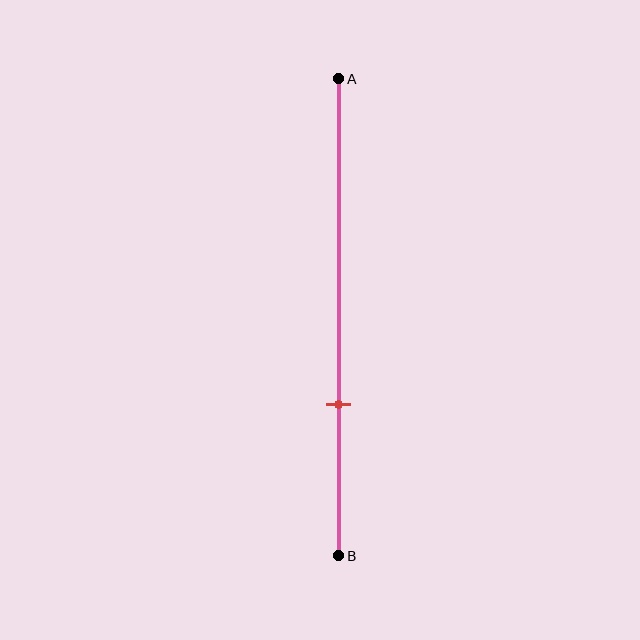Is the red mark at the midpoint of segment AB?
No, the mark is at about 70% from A, not at the 50% midpoint.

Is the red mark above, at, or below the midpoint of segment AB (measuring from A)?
The red mark is below the midpoint of segment AB.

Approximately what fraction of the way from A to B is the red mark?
The red mark is approximately 70% of the way from A to B.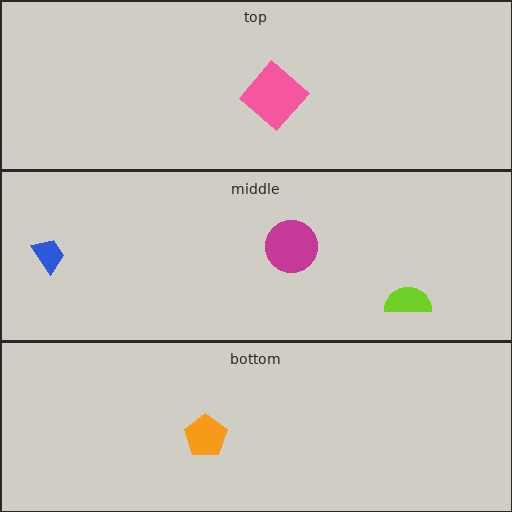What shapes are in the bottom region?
The orange pentagon.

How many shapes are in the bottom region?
1.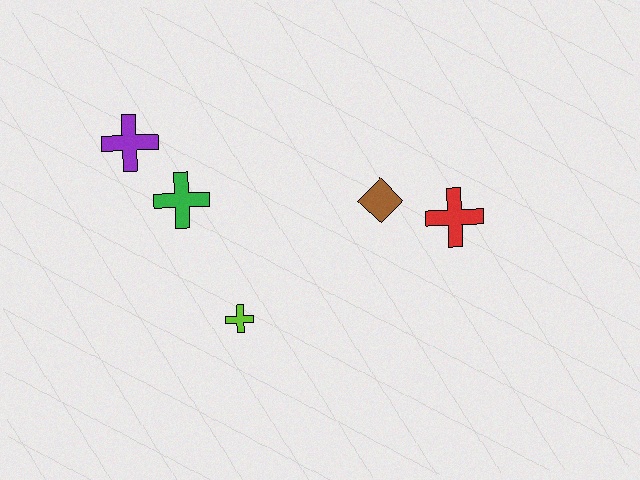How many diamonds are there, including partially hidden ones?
There is 1 diamond.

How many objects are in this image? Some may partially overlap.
There are 5 objects.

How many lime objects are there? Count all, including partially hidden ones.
There is 1 lime object.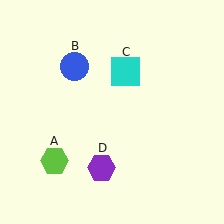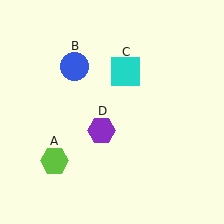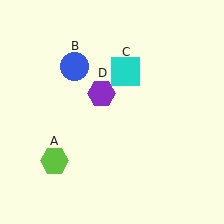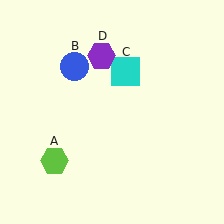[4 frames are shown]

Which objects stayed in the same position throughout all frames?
Lime hexagon (object A) and blue circle (object B) and cyan square (object C) remained stationary.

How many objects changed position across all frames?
1 object changed position: purple hexagon (object D).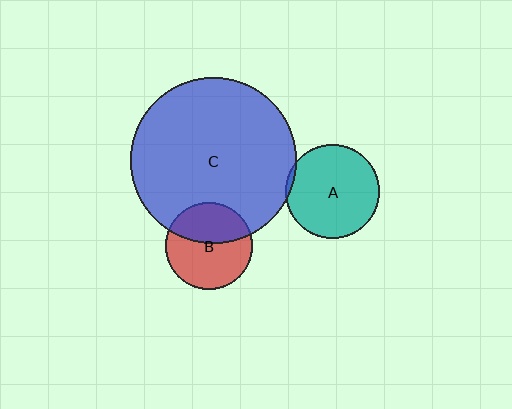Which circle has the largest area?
Circle C (blue).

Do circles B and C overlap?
Yes.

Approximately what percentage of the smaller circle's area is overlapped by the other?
Approximately 40%.